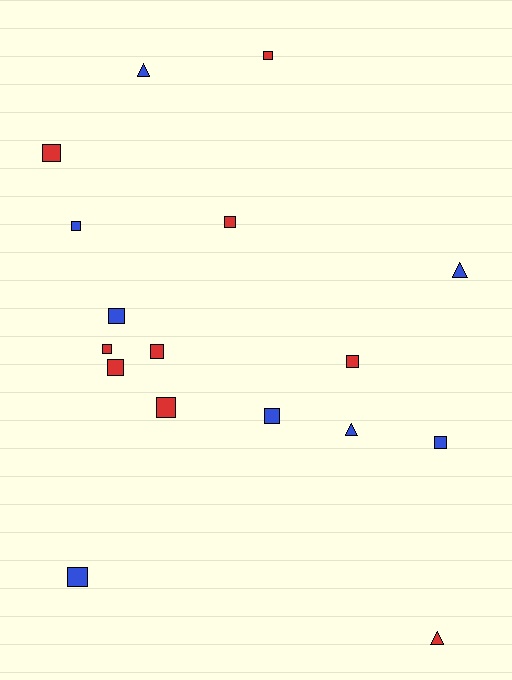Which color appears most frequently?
Red, with 9 objects.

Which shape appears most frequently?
Square, with 13 objects.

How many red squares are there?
There are 8 red squares.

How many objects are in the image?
There are 17 objects.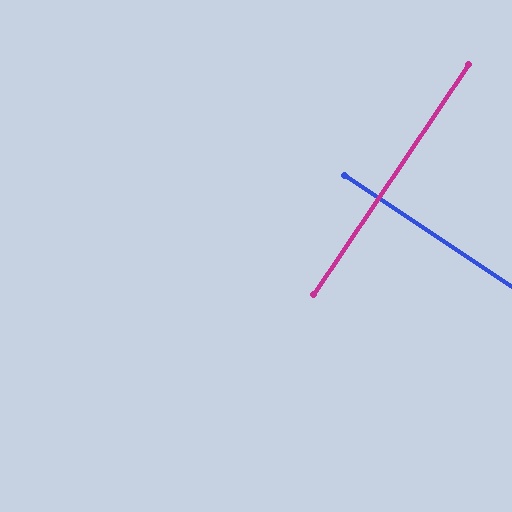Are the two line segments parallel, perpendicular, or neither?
Perpendicular — they meet at approximately 90°.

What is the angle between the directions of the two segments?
Approximately 90 degrees.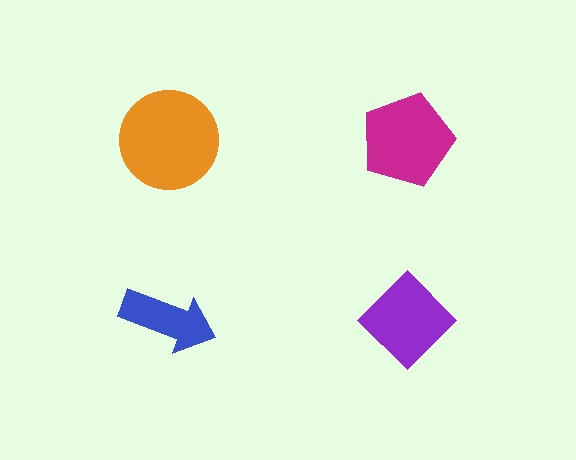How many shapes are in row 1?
2 shapes.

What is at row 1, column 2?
A magenta pentagon.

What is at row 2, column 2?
A purple diamond.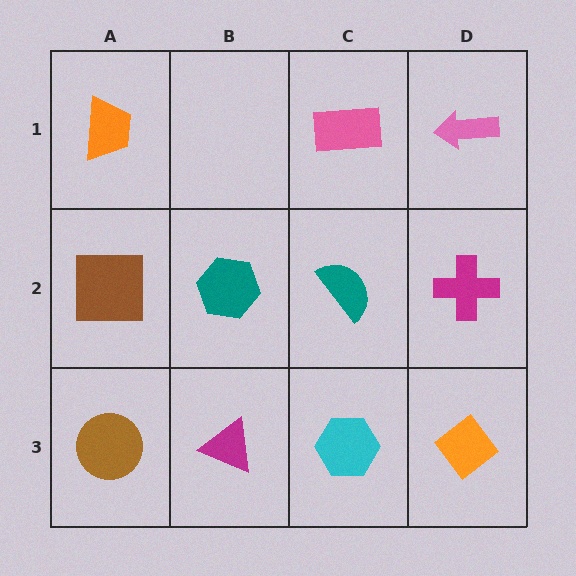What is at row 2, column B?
A teal hexagon.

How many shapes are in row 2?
4 shapes.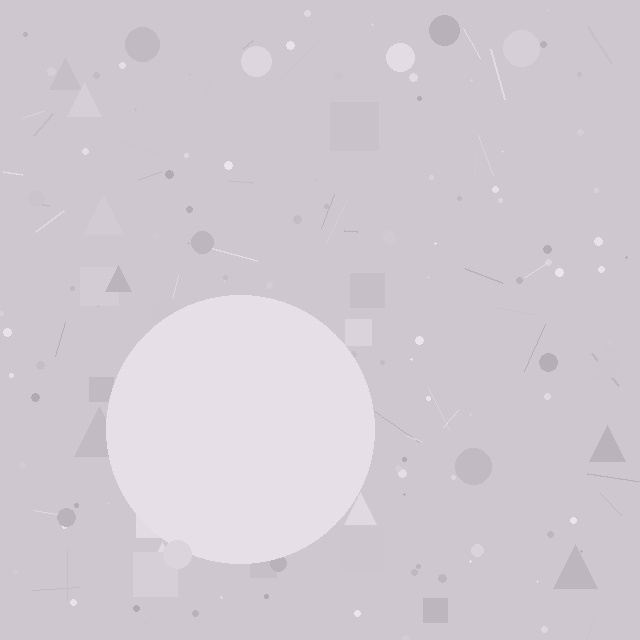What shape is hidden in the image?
A circle is hidden in the image.